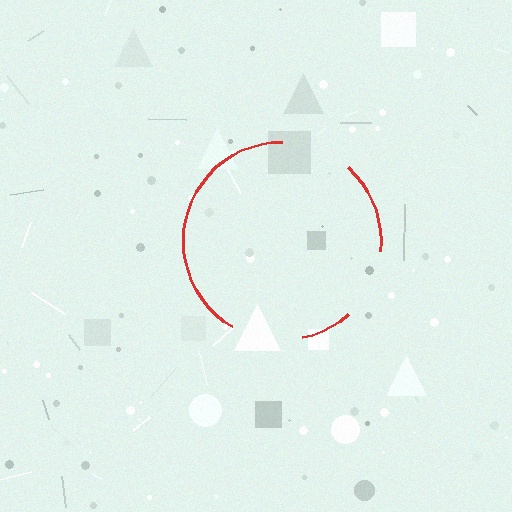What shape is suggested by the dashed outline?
The dashed outline suggests a circle.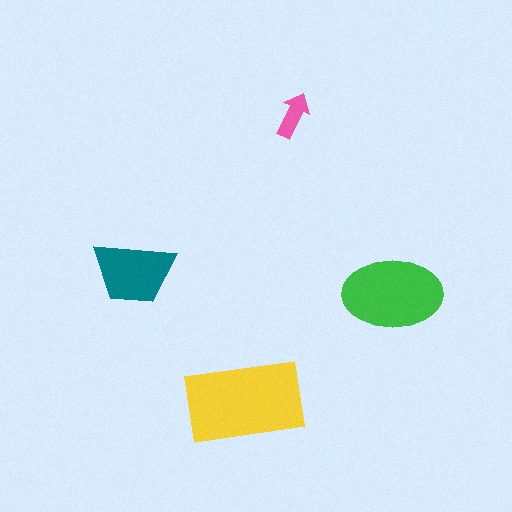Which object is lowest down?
The yellow rectangle is bottommost.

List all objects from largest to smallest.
The yellow rectangle, the green ellipse, the teal trapezoid, the pink arrow.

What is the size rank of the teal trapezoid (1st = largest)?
3rd.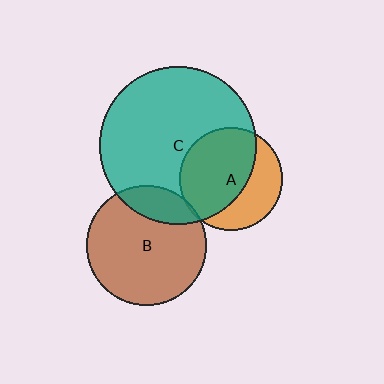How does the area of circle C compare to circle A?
Approximately 2.3 times.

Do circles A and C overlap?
Yes.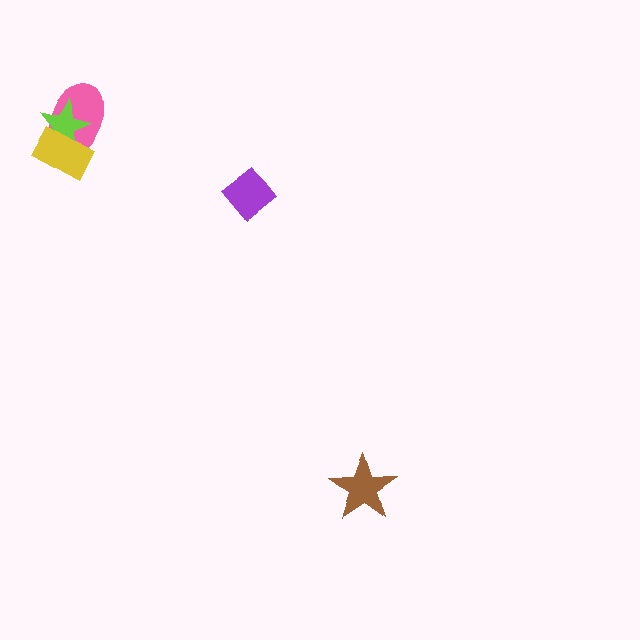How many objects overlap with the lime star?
2 objects overlap with the lime star.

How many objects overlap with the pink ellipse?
2 objects overlap with the pink ellipse.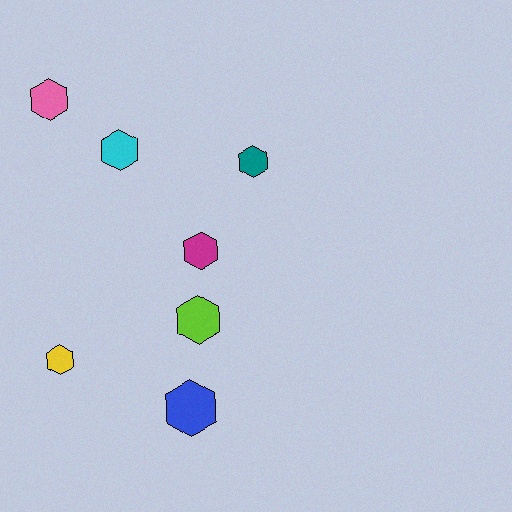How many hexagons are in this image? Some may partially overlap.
There are 7 hexagons.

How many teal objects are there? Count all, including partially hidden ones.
There is 1 teal object.